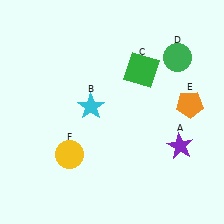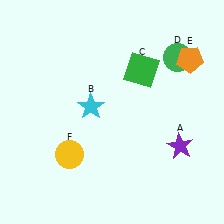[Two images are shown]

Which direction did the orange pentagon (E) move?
The orange pentagon (E) moved up.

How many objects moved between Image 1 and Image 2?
1 object moved between the two images.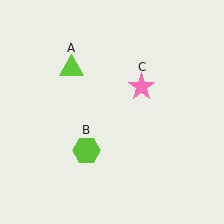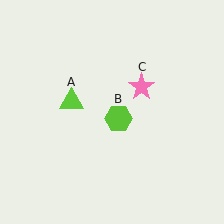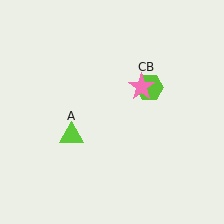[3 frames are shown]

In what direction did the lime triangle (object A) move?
The lime triangle (object A) moved down.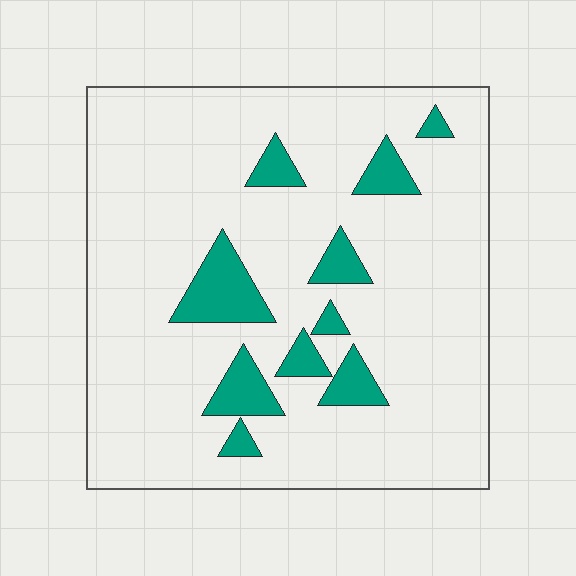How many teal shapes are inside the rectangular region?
10.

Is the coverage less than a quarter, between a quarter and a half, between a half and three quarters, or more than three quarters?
Less than a quarter.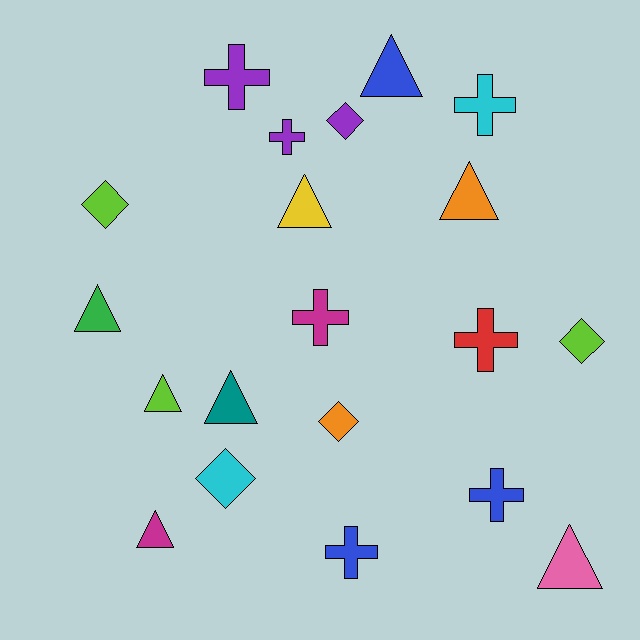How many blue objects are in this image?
There are 3 blue objects.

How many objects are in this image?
There are 20 objects.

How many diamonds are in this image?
There are 5 diamonds.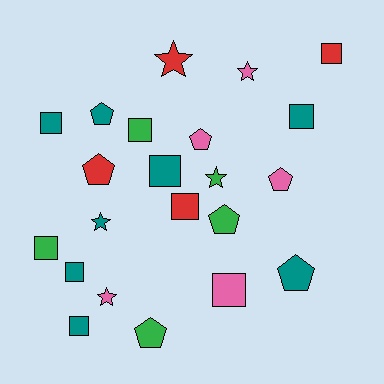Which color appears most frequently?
Teal, with 8 objects.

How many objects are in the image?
There are 22 objects.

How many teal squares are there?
There are 5 teal squares.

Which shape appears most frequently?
Square, with 10 objects.